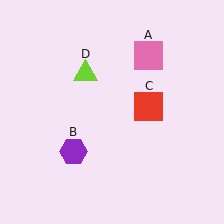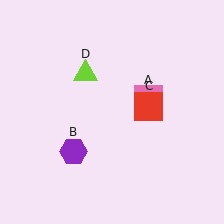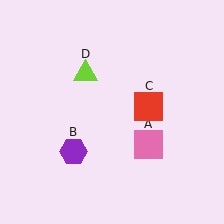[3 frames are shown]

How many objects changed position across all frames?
1 object changed position: pink square (object A).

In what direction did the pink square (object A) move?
The pink square (object A) moved down.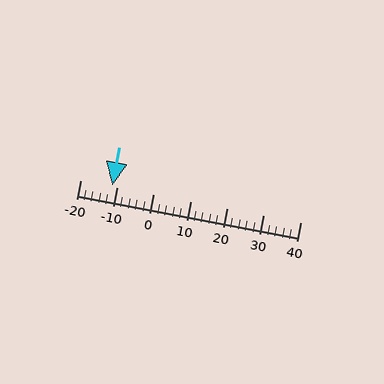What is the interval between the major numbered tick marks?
The major tick marks are spaced 10 units apart.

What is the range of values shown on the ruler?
The ruler shows values from -20 to 40.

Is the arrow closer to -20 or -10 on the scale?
The arrow is closer to -10.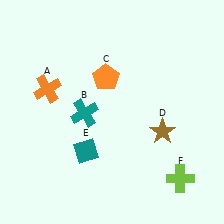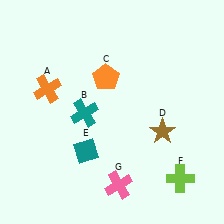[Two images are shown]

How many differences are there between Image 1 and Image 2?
There is 1 difference between the two images.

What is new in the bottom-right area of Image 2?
A pink cross (G) was added in the bottom-right area of Image 2.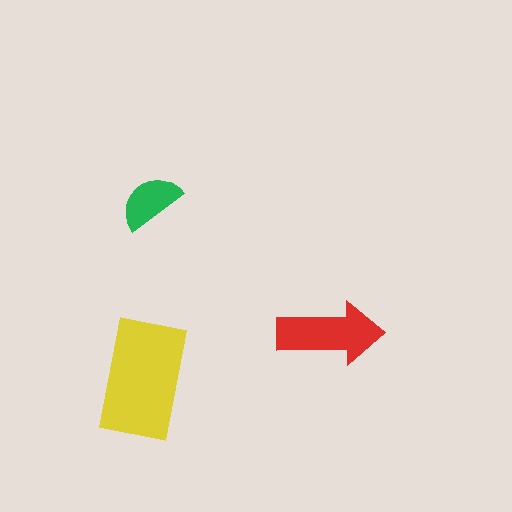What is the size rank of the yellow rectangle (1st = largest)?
1st.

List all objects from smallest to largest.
The green semicircle, the red arrow, the yellow rectangle.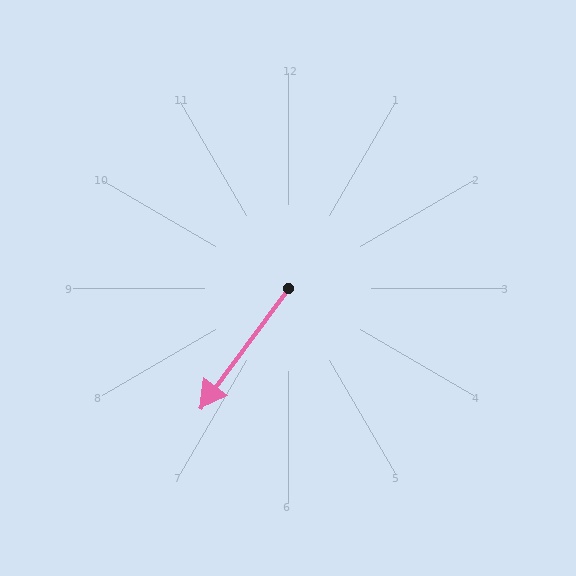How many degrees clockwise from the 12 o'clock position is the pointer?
Approximately 216 degrees.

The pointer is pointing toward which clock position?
Roughly 7 o'clock.